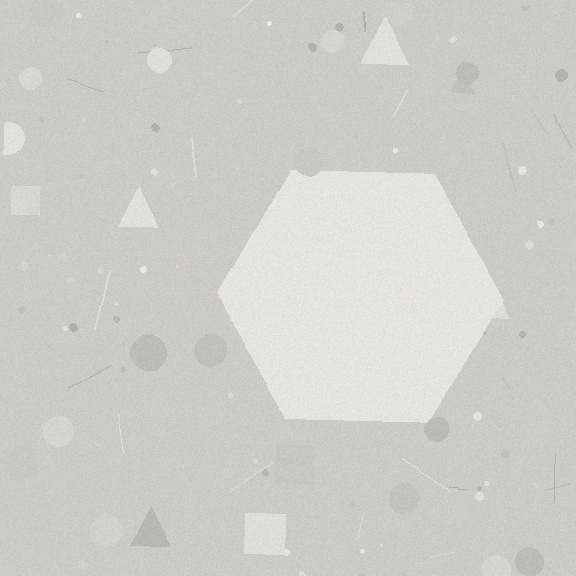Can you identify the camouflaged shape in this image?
The camouflaged shape is a hexagon.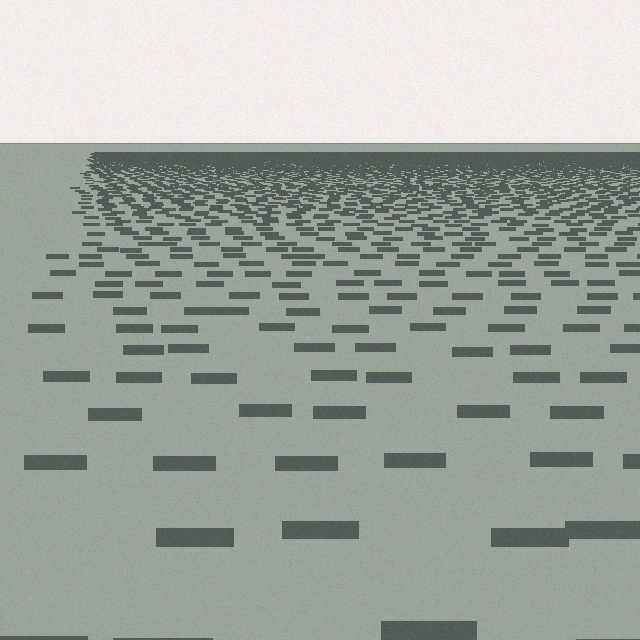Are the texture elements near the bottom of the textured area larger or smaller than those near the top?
Larger. Near the bottom, elements are closer to the viewer and appear at a bigger on-screen size.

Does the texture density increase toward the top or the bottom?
Density increases toward the top.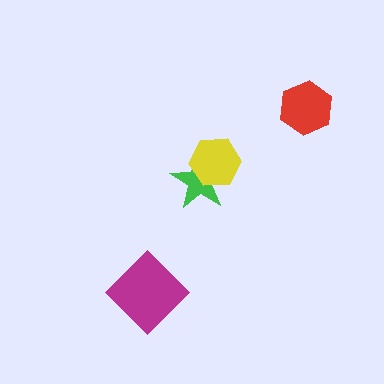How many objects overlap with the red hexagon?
0 objects overlap with the red hexagon.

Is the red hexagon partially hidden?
No, no other shape covers it.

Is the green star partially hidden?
Yes, it is partially covered by another shape.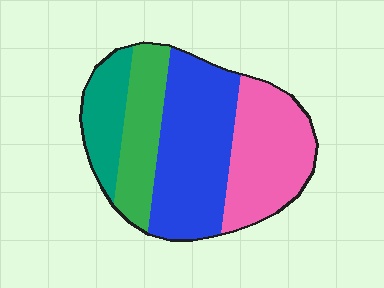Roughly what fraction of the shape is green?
Green covers 19% of the shape.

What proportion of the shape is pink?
Pink takes up between a sixth and a third of the shape.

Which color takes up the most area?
Blue, at roughly 35%.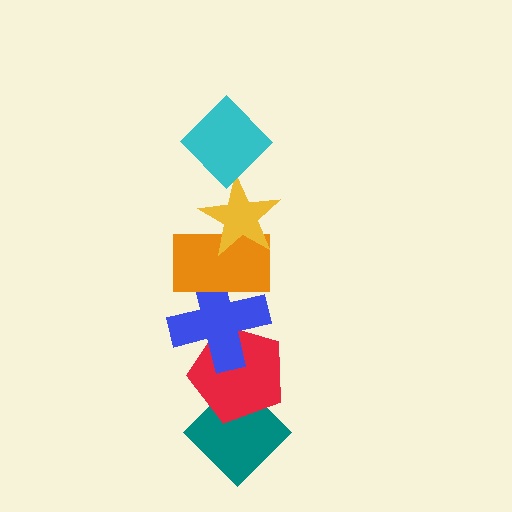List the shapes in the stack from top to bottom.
From top to bottom: the cyan diamond, the yellow star, the orange rectangle, the blue cross, the red pentagon, the teal diamond.